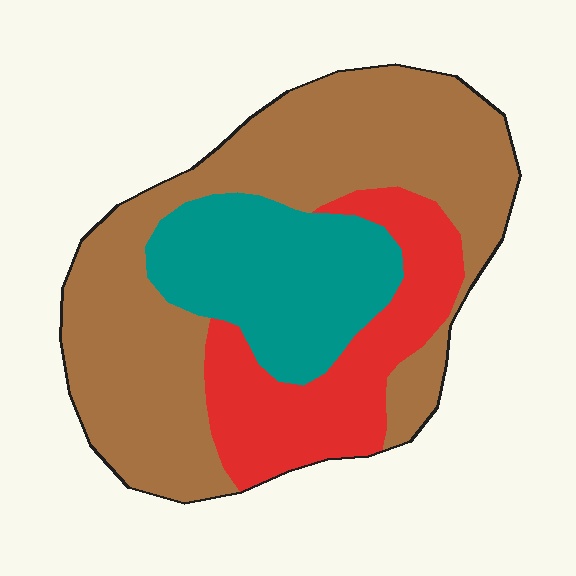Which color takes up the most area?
Brown, at roughly 55%.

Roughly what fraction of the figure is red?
Red takes up about one quarter (1/4) of the figure.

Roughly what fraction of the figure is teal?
Teal takes up between a sixth and a third of the figure.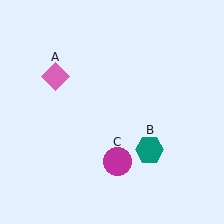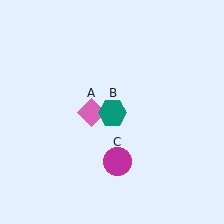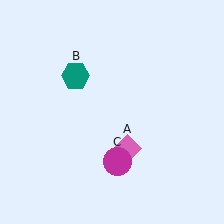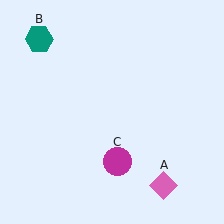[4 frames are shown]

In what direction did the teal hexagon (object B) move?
The teal hexagon (object B) moved up and to the left.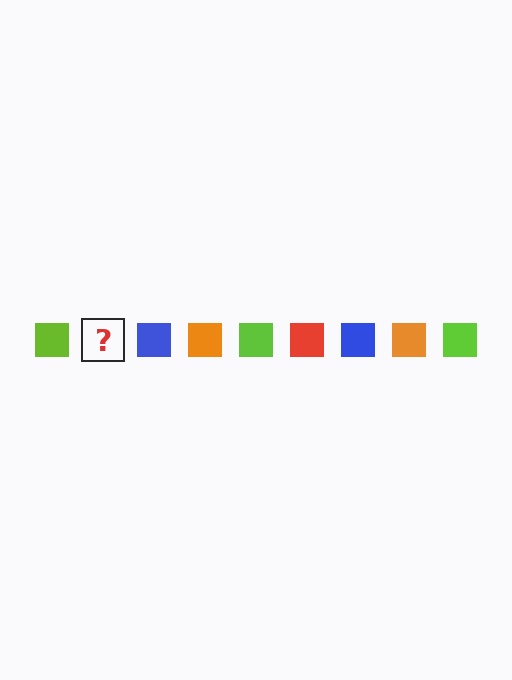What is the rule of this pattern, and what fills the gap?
The rule is that the pattern cycles through lime, red, blue, orange squares. The gap should be filled with a red square.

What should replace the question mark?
The question mark should be replaced with a red square.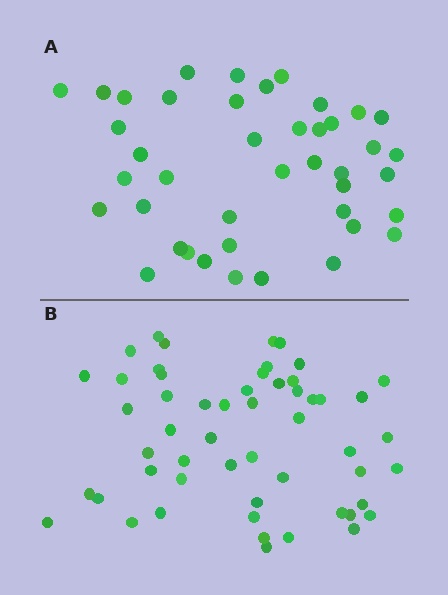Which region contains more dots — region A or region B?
Region B (the bottom region) has more dots.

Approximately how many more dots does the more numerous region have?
Region B has roughly 12 or so more dots than region A.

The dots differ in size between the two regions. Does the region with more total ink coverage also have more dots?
No. Region A has more total ink coverage because its dots are larger, but region B actually contains more individual dots. Total area can be misleading — the number of items is what matters here.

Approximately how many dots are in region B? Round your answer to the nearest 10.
About 50 dots. (The exact count is 54, which rounds to 50.)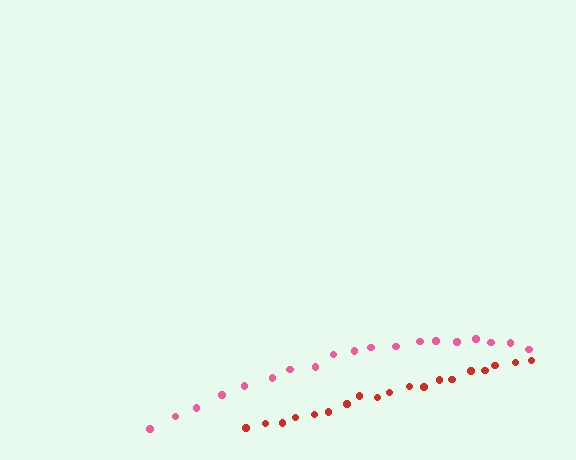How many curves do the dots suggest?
There are 2 distinct paths.